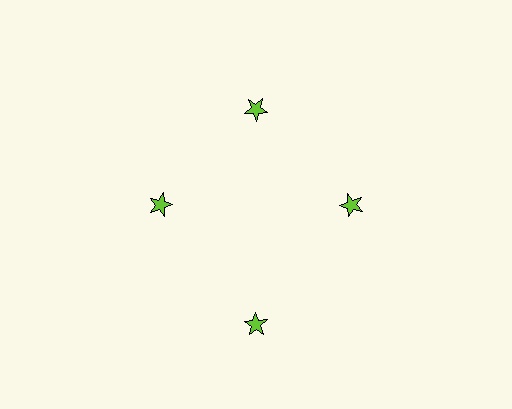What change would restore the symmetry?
The symmetry would be restored by moving it inward, back onto the ring so that all 4 stars sit at equal angles and equal distance from the center.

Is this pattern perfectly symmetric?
No. The 4 lime stars are arranged in a ring, but one element near the 6 o'clock position is pushed outward from the center, breaking the 4-fold rotational symmetry.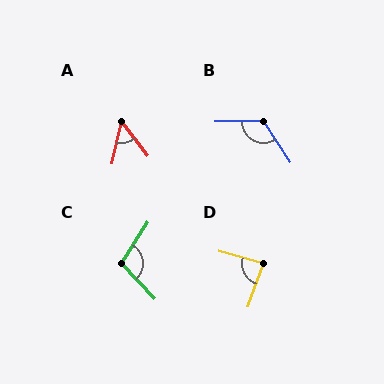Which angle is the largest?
B, at approximately 122 degrees.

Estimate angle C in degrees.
Approximately 105 degrees.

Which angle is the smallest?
A, at approximately 51 degrees.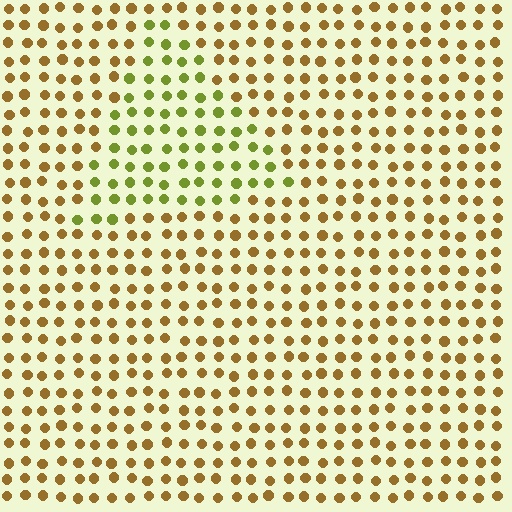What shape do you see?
I see a triangle.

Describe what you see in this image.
The image is filled with small brown elements in a uniform arrangement. A triangle-shaped region is visible where the elements are tinted to a slightly different hue, forming a subtle color boundary.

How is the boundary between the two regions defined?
The boundary is defined purely by a slight shift in hue (about 42 degrees). Spacing, size, and orientation are identical on both sides.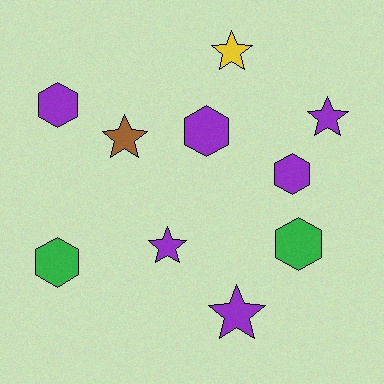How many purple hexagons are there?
There are 3 purple hexagons.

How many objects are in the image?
There are 10 objects.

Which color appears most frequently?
Purple, with 6 objects.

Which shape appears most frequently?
Star, with 5 objects.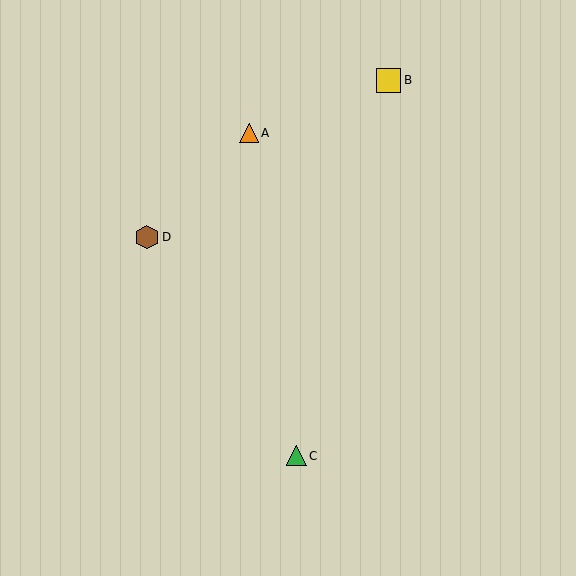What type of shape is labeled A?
Shape A is an orange triangle.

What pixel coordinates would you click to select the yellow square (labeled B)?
Click at (389, 80) to select the yellow square B.